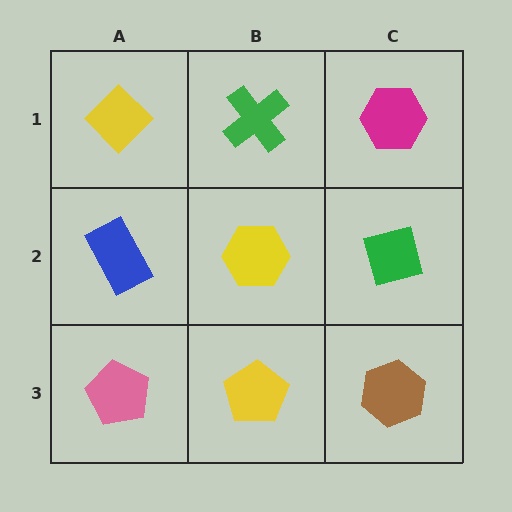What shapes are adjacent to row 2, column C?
A magenta hexagon (row 1, column C), a brown hexagon (row 3, column C), a yellow hexagon (row 2, column B).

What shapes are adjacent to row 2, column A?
A yellow diamond (row 1, column A), a pink pentagon (row 3, column A), a yellow hexagon (row 2, column B).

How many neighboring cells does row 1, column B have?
3.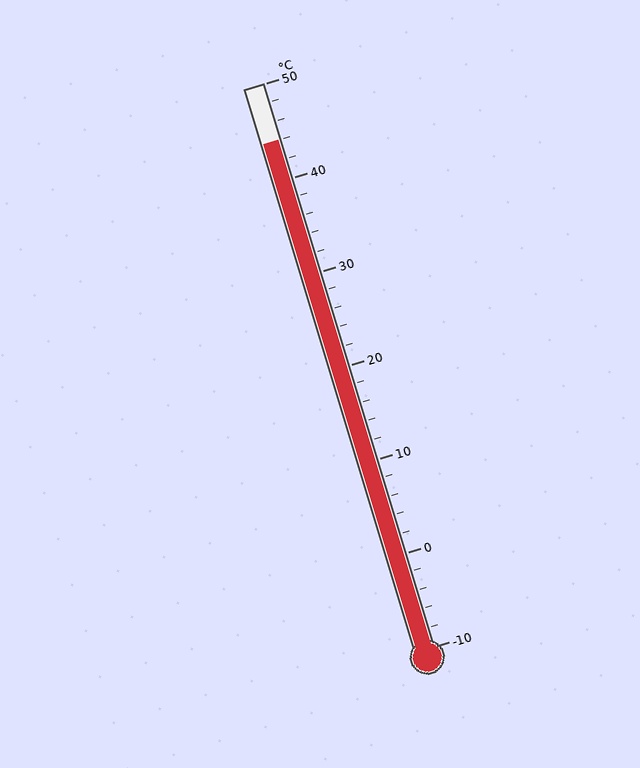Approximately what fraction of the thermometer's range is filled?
The thermometer is filled to approximately 90% of its range.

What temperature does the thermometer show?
The thermometer shows approximately 44°C.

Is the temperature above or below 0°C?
The temperature is above 0°C.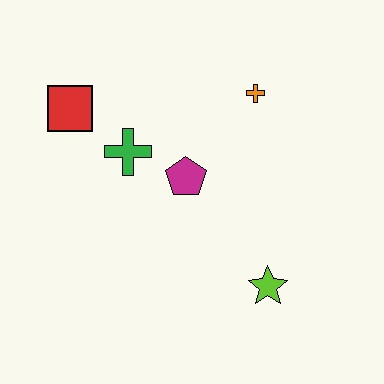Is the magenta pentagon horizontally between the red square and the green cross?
No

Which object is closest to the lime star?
The magenta pentagon is closest to the lime star.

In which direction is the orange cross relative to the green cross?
The orange cross is to the right of the green cross.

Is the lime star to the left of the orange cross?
No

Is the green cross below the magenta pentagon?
No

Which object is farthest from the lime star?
The red square is farthest from the lime star.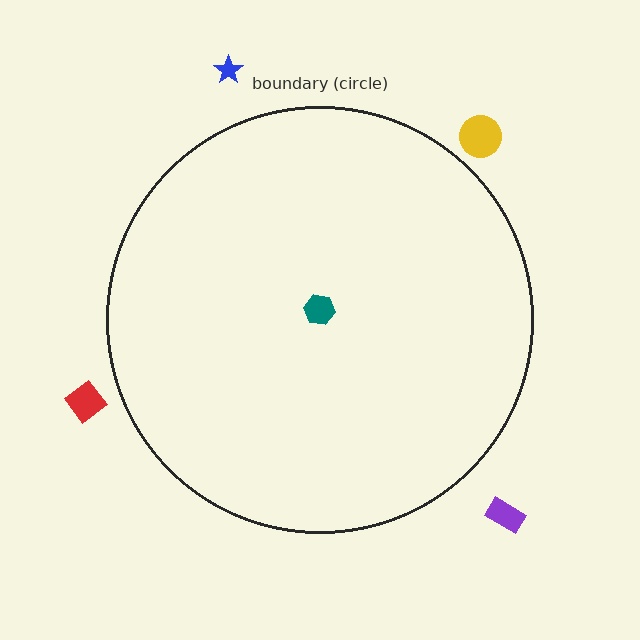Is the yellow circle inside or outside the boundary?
Outside.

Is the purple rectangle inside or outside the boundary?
Outside.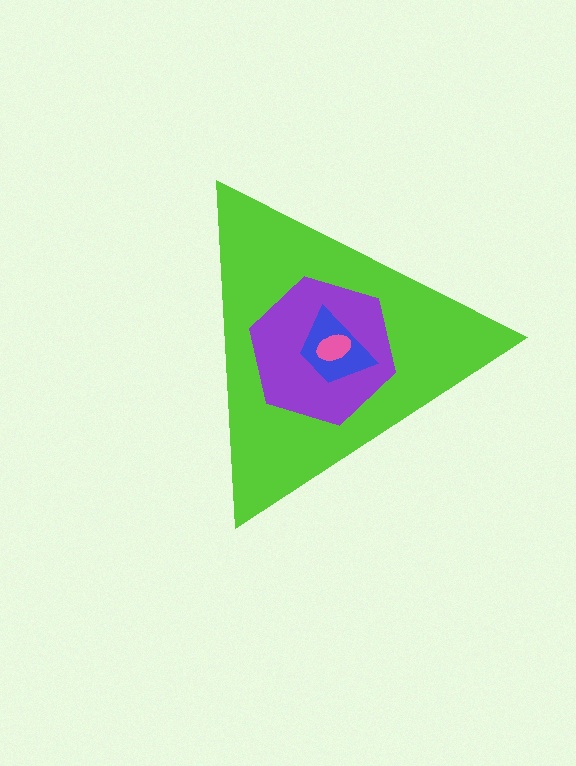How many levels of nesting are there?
4.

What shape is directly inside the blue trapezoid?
The pink ellipse.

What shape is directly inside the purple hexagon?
The blue trapezoid.